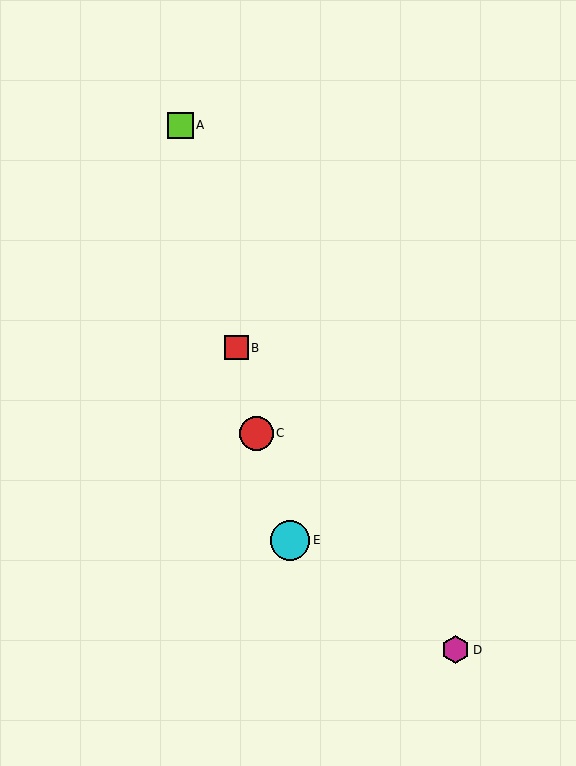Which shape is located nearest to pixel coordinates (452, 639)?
The magenta hexagon (labeled D) at (456, 650) is nearest to that location.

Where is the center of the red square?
The center of the red square is at (236, 348).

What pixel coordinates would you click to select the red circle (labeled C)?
Click at (256, 433) to select the red circle C.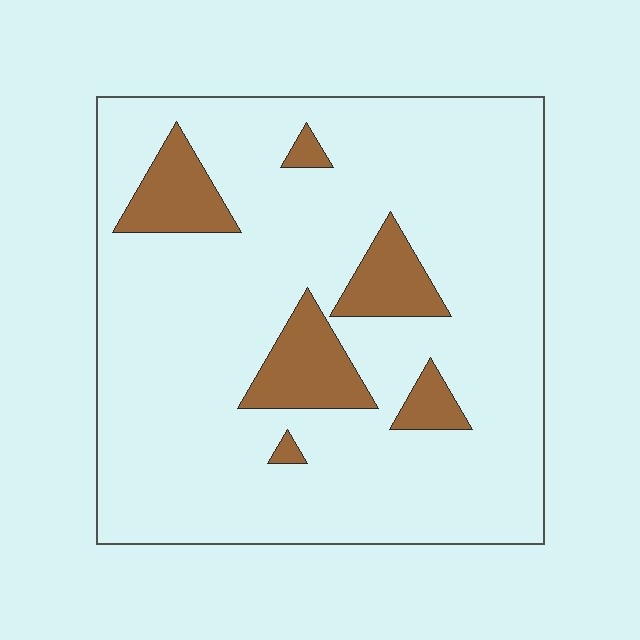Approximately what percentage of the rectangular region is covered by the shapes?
Approximately 15%.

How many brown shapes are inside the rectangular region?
6.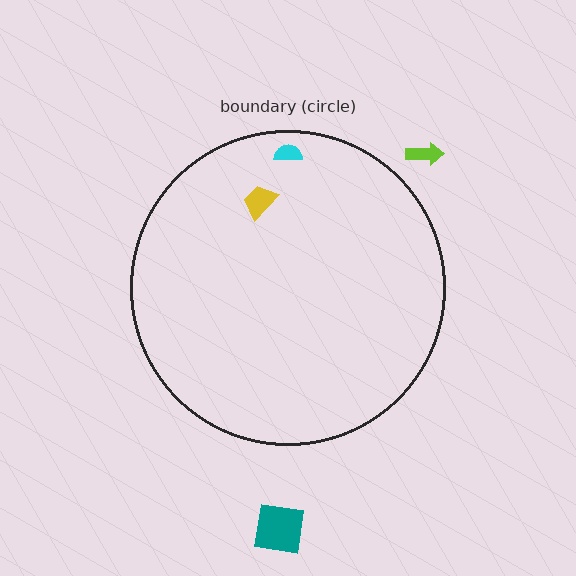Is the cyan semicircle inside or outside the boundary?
Inside.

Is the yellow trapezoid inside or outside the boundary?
Inside.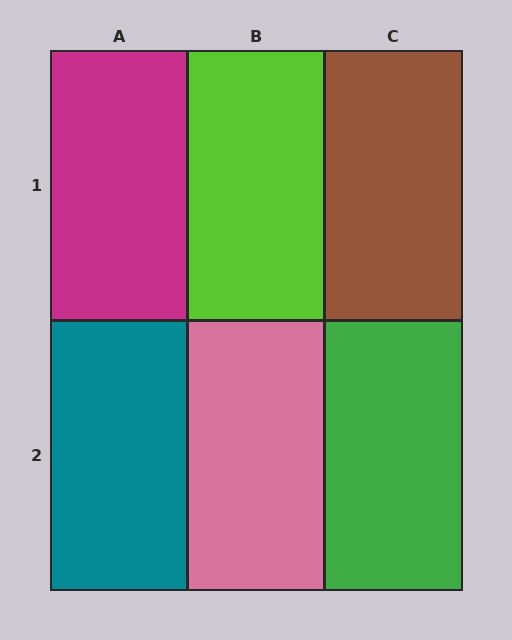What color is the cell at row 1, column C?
Brown.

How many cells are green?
1 cell is green.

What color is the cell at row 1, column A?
Magenta.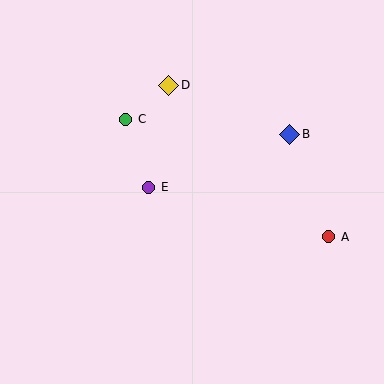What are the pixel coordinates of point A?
Point A is at (329, 237).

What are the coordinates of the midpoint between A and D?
The midpoint between A and D is at (249, 161).